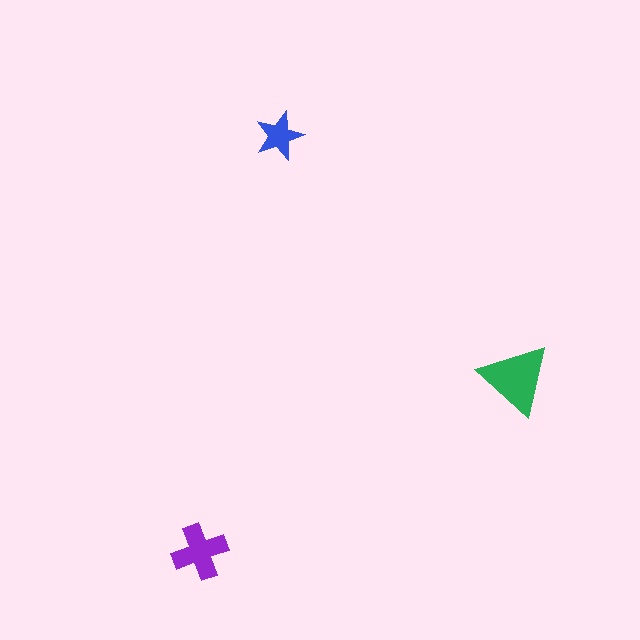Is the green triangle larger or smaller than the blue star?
Larger.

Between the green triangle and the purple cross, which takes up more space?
The green triangle.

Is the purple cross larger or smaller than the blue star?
Larger.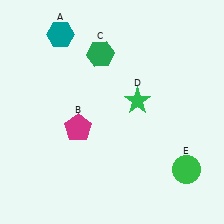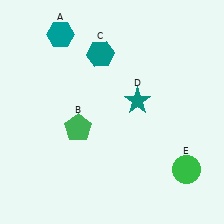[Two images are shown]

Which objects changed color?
B changed from magenta to green. C changed from green to teal. D changed from green to teal.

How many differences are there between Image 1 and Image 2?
There are 3 differences between the two images.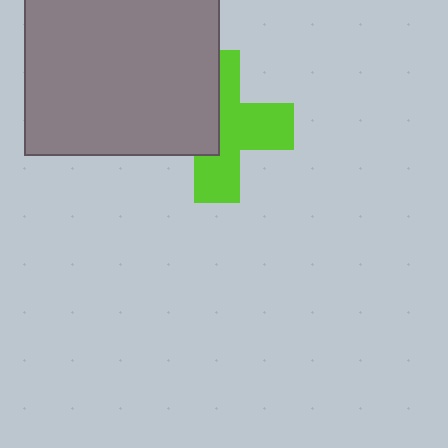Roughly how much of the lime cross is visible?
About half of it is visible (roughly 57%).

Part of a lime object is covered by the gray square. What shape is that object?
It is a cross.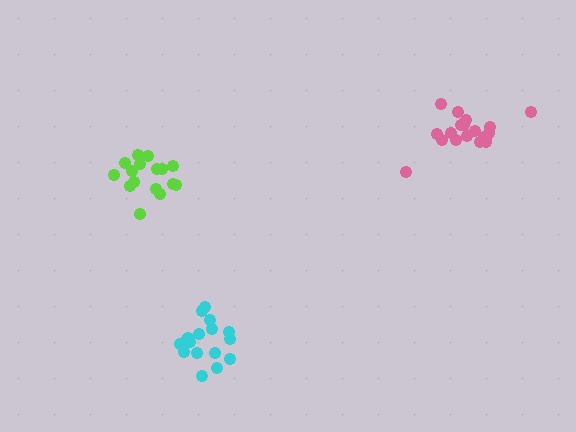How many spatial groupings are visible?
There are 3 spatial groupings.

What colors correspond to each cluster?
The clusters are colored: cyan, pink, lime.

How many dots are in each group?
Group 1: 17 dots, Group 2: 19 dots, Group 3: 16 dots (52 total).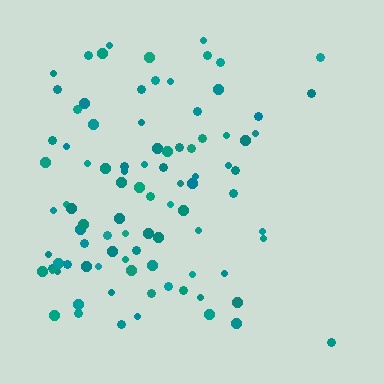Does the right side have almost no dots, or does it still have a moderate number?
Still a moderate number, just noticeably fewer than the left.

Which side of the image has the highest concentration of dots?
The left.